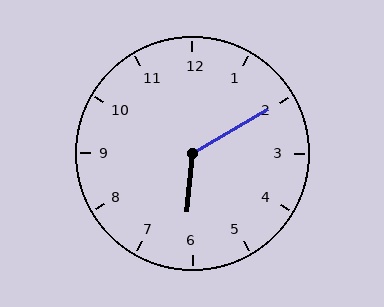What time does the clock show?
6:10.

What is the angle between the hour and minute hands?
Approximately 125 degrees.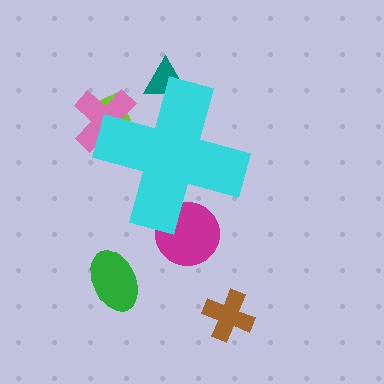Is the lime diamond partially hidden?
Yes, the lime diamond is partially hidden behind the cyan cross.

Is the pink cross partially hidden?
Yes, the pink cross is partially hidden behind the cyan cross.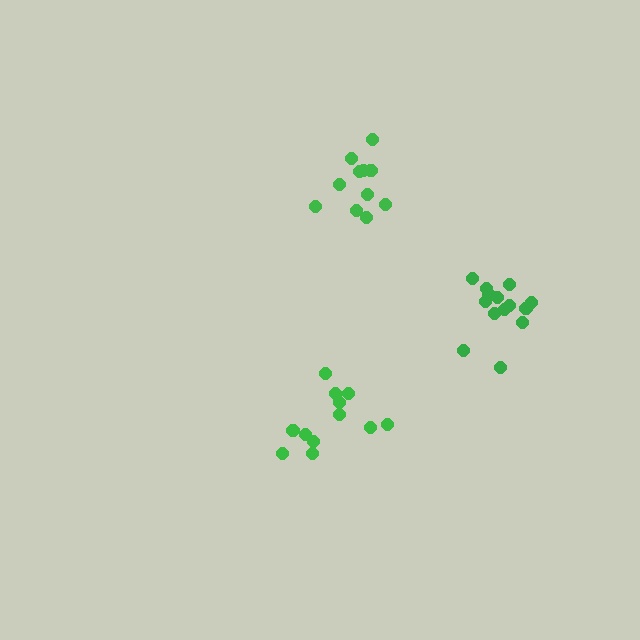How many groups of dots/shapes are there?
There are 3 groups.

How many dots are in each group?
Group 1: 14 dots, Group 2: 11 dots, Group 3: 12 dots (37 total).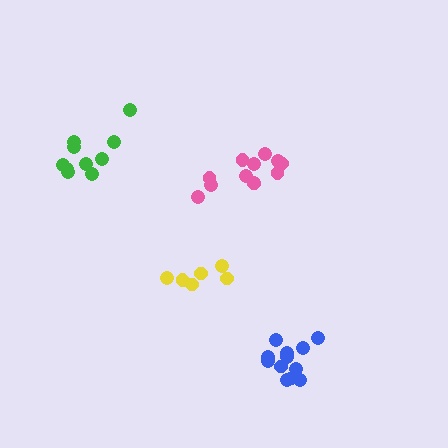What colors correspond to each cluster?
The clusters are colored: pink, blue, green, yellow.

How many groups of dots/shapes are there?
There are 4 groups.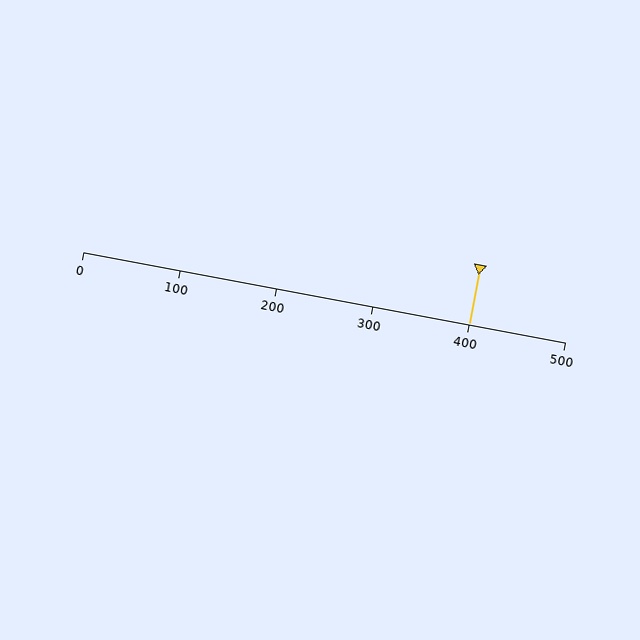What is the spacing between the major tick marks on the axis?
The major ticks are spaced 100 apart.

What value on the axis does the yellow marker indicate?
The marker indicates approximately 400.